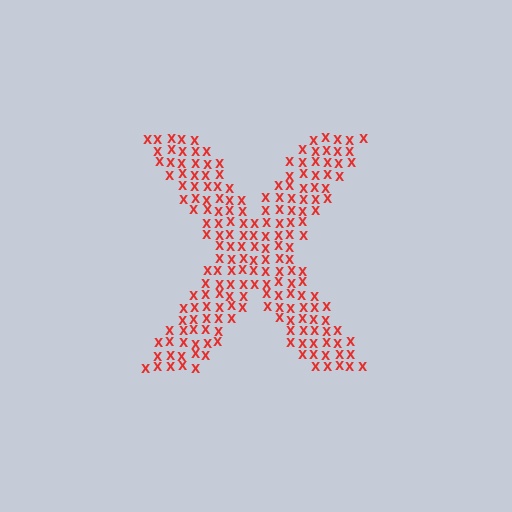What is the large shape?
The large shape is the letter X.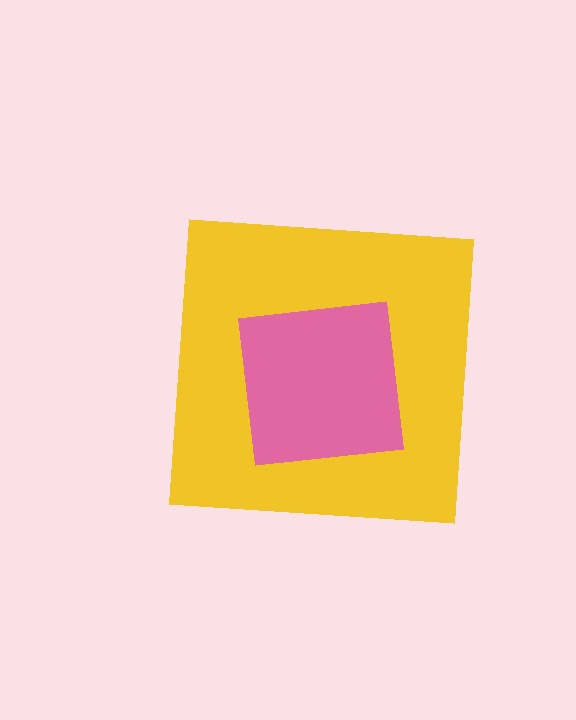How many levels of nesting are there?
2.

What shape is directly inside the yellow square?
The pink square.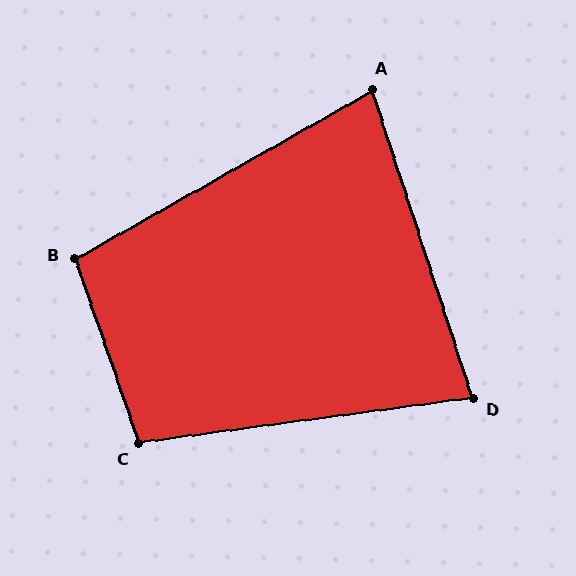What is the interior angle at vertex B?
Approximately 100 degrees (obtuse).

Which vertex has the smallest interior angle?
A, at approximately 78 degrees.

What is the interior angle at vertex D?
Approximately 80 degrees (acute).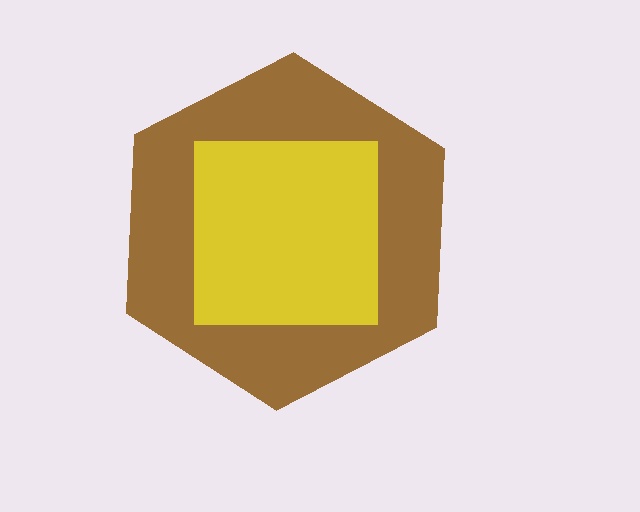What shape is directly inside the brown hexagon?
The yellow square.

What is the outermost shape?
The brown hexagon.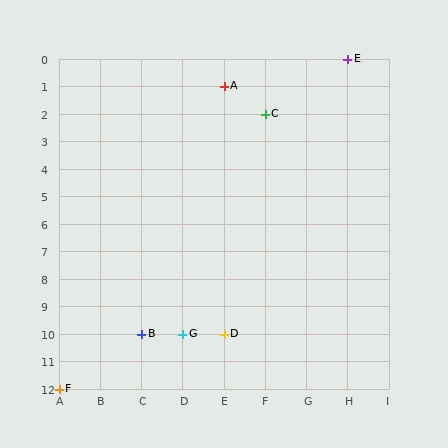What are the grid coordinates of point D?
Point D is at grid coordinates (E, 10).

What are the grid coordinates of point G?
Point G is at grid coordinates (D, 10).